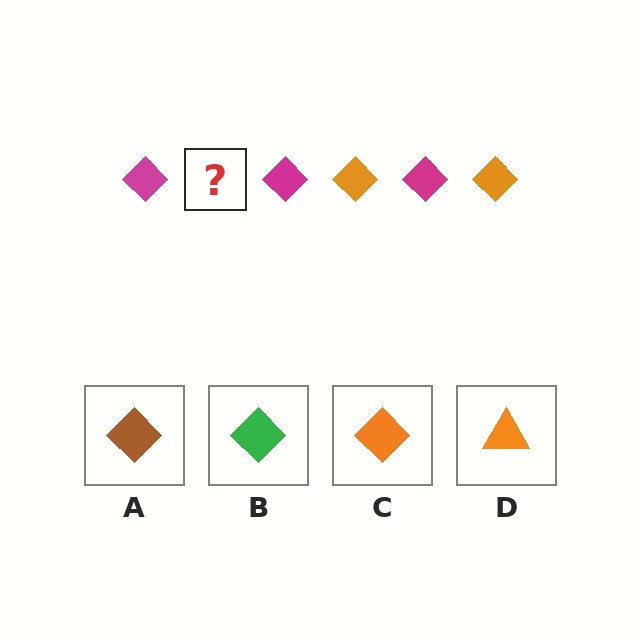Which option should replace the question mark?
Option C.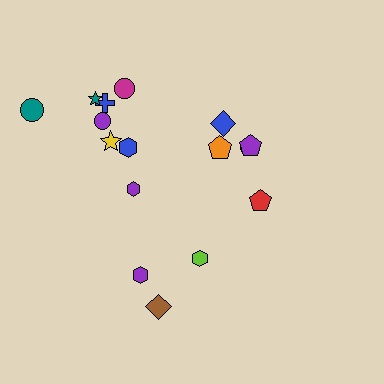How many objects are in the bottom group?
There are 3 objects.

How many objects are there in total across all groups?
There are 16 objects.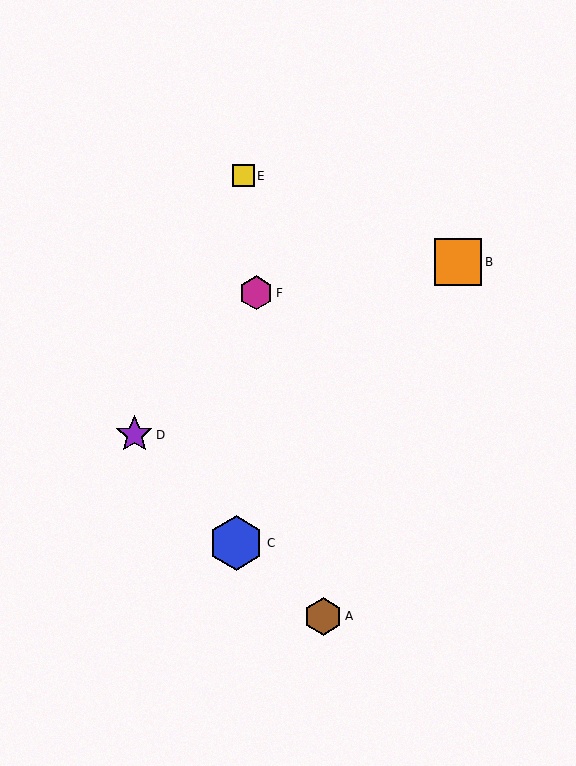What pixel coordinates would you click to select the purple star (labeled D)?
Click at (134, 435) to select the purple star D.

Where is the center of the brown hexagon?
The center of the brown hexagon is at (323, 616).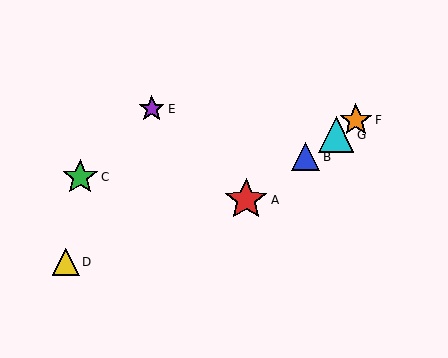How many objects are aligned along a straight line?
4 objects (A, B, F, G) are aligned along a straight line.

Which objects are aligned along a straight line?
Objects A, B, F, G are aligned along a straight line.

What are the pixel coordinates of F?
Object F is at (356, 120).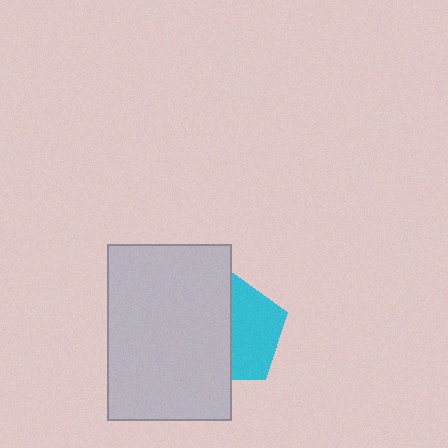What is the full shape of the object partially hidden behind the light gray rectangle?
The partially hidden object is a cyan pentagon.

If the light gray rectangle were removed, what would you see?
You would see the complete cyan pentagon.